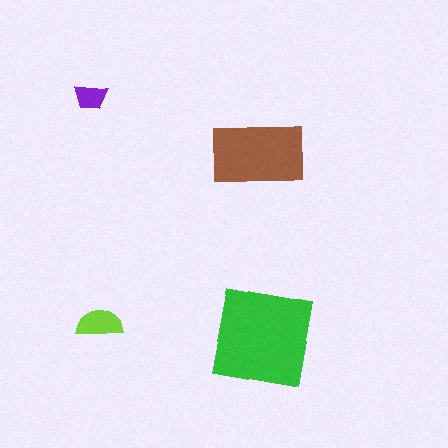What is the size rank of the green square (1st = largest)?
1st.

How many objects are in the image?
There are 4 objects in the image.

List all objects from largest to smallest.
The green square, the brown rectangle, the lime semicircle, the purple trapezoid.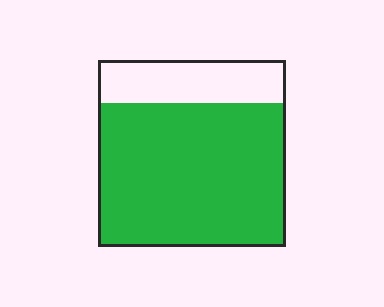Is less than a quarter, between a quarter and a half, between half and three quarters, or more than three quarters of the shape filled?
More than three quarters.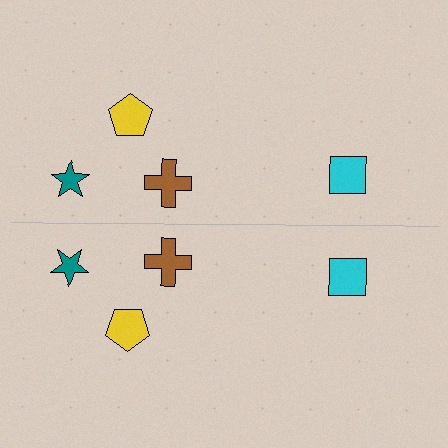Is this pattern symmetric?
Yes, this pattern has bilateral (reflection) symmetry.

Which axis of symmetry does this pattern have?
The pattern has a horizontal axis of symmetry running through the center of the image.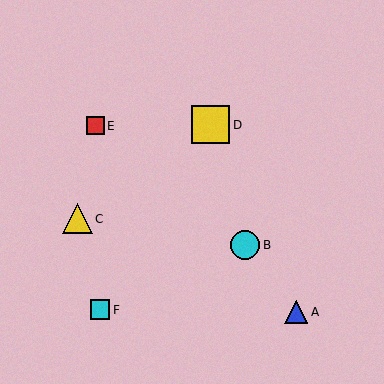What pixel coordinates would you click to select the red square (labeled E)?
Click at (95, 126) to select the red square E.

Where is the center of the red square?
The center of the red square is at (95, 126).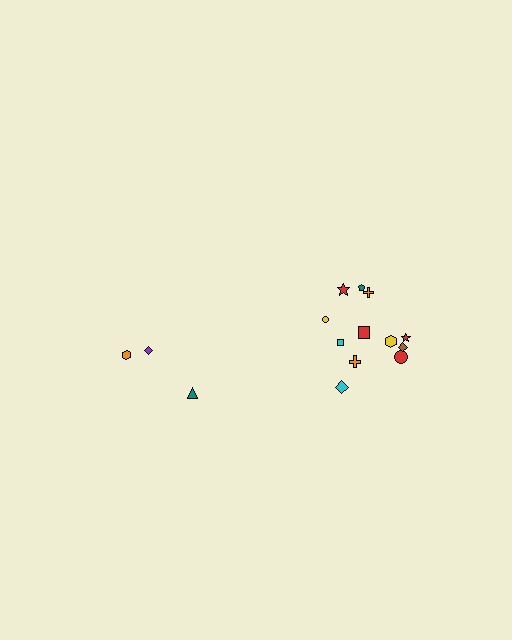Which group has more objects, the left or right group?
The right group.